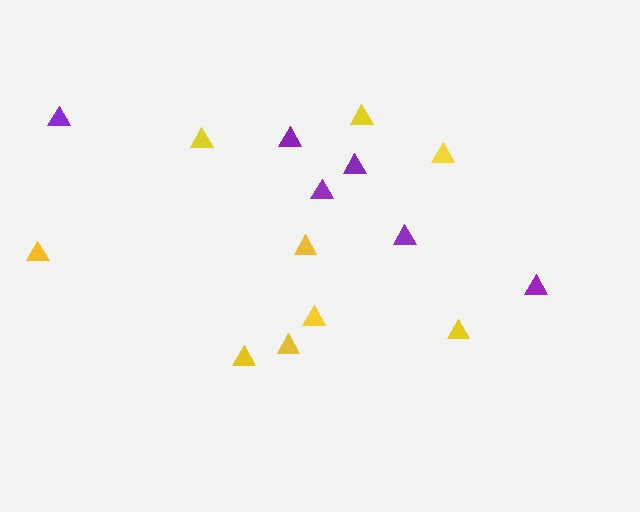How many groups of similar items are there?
There are 2 groups: one group of purple triangles (6) and one group of yellow triangles (9).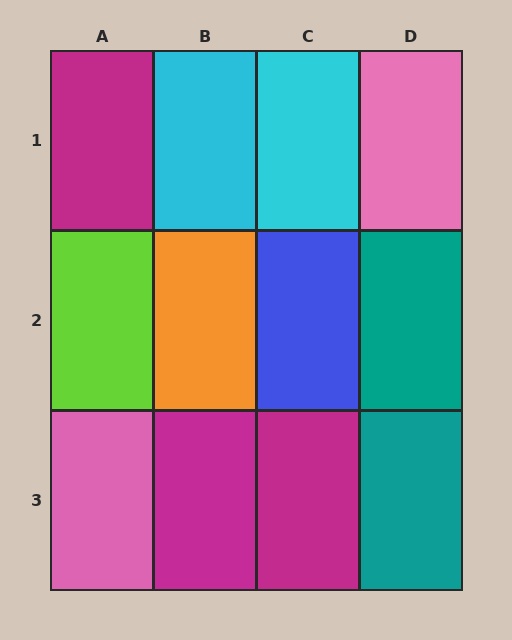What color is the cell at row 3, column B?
Magenta.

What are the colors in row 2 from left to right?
Lime, orange, blue, teal.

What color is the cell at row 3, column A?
Pink.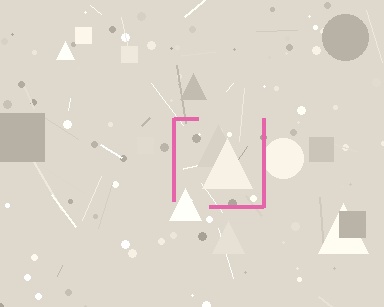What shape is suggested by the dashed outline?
The dashed outline suggests a square.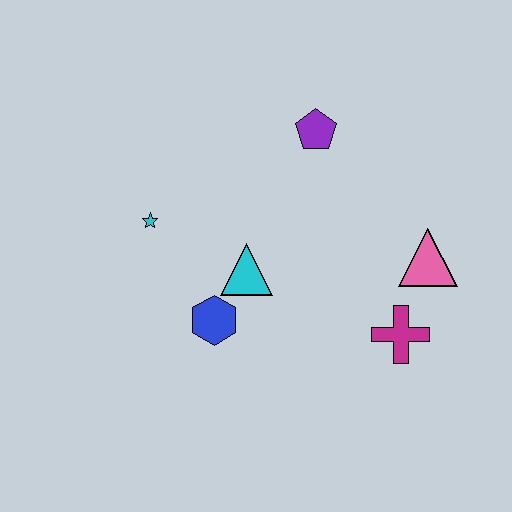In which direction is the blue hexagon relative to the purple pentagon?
The blue hexagon is below the purple pentagon.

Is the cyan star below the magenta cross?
No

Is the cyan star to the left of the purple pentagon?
Yes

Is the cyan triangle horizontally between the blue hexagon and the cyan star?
No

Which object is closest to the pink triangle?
The magenta cross is closest to the pink triangle.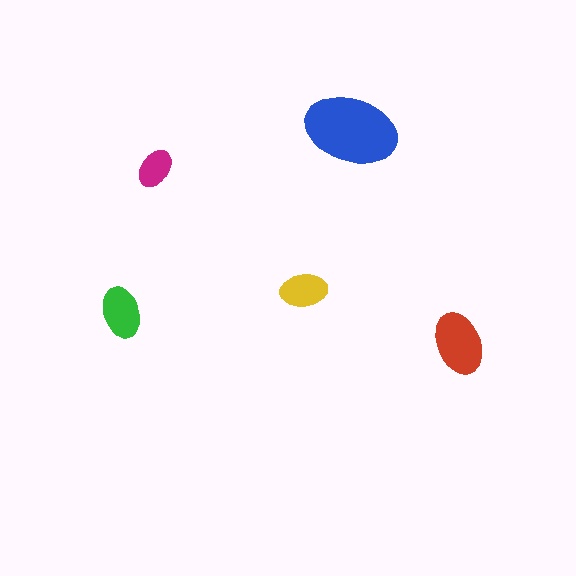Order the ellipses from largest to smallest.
the blue one, the red one, the green one, the yellow one, the magenta one.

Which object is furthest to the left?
The green ellipse is leftmost.